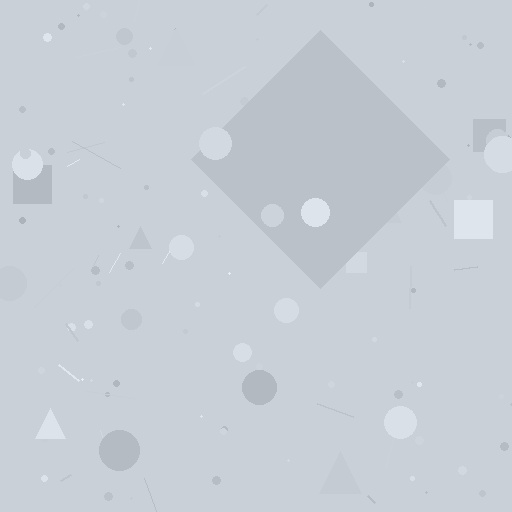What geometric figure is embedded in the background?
A diamond is embedded in the background.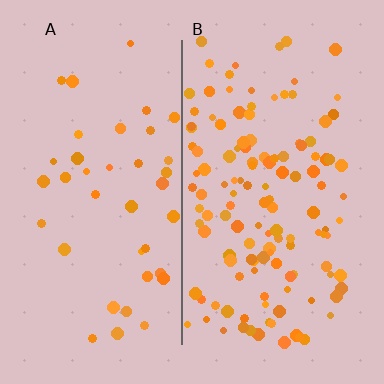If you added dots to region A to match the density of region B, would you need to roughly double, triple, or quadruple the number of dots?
Approximately triple.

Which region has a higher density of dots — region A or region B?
B (the right).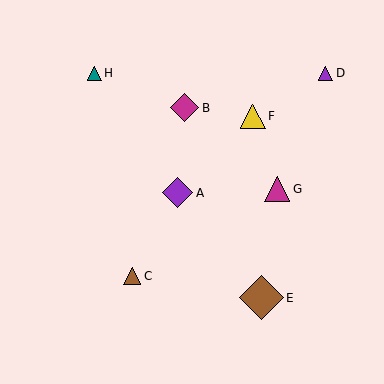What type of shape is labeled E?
Shape E is a brown diamond.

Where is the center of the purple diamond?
The center of the purple diamond is at (178, 193).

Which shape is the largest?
The brown diamond (labeled E) is the largest.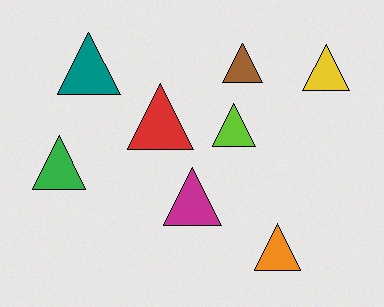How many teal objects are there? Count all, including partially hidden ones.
There is 1 teal object.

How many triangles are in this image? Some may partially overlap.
There are 8 triangles.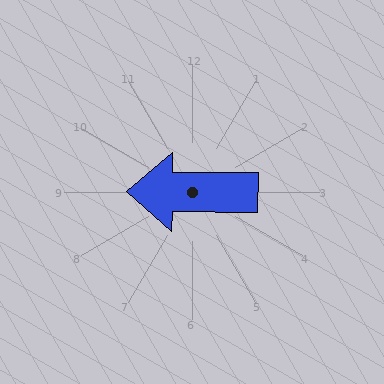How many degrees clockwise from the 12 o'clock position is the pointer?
Approximately 271 degrees.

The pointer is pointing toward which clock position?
Roughly 9 o'clock.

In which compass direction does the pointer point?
West.